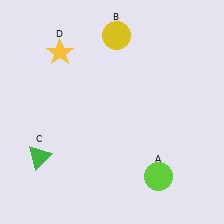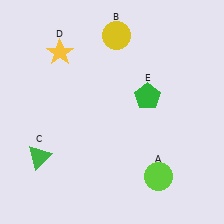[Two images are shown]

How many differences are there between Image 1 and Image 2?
There is 1 difference between the two images.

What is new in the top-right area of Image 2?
A green pentagon (E) was added in the top-right area of Image 2.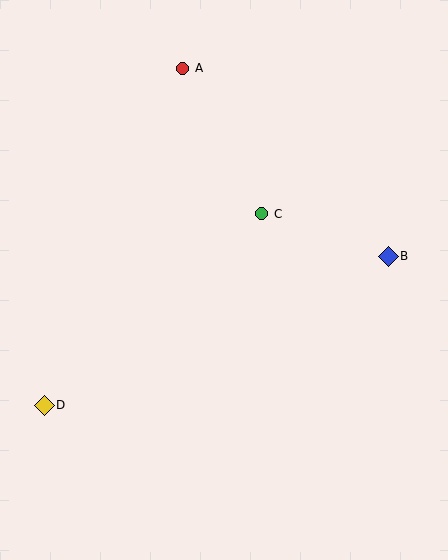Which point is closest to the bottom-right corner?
Point B is closest to the bottom-right corner.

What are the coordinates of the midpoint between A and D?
The midpoint between A and D is at (113, 237).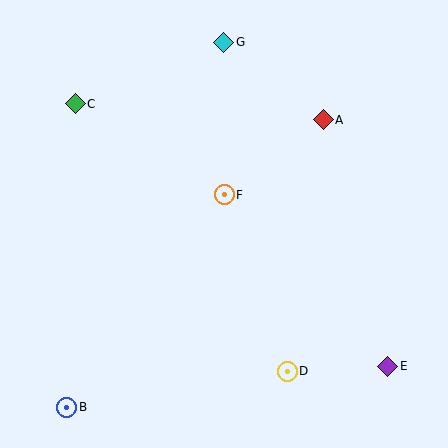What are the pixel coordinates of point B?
Point B is at (66, 407).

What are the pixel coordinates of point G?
Point G is at (224, 42).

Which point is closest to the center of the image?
Point F at (224, 195) is closest to the center.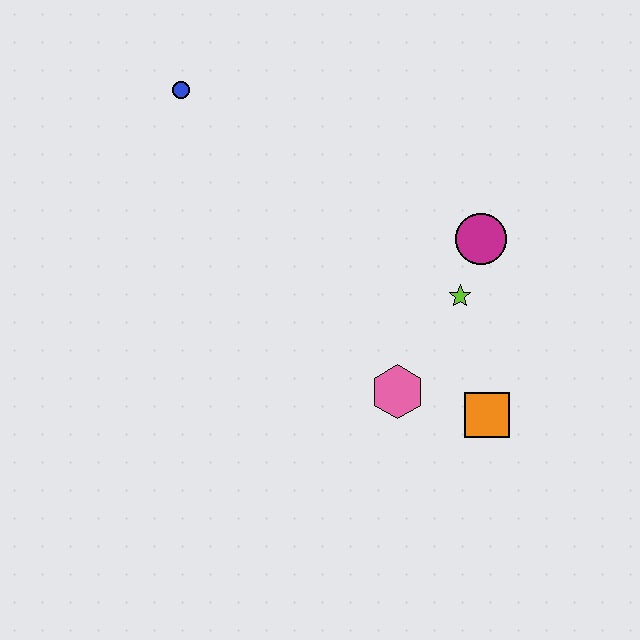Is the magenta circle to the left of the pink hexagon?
No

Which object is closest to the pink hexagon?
The orange square is closest to the pink hexagon.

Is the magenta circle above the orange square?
Yes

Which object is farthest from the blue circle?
The orange square is farthest from the blue circle.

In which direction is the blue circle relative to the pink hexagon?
The blue circle is above the pink hexagon.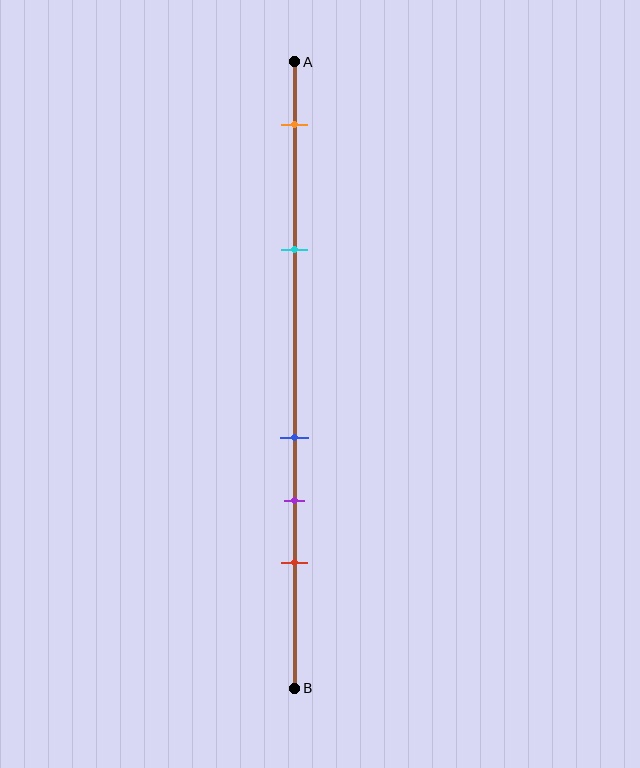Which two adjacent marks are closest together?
The blue and purple marks are the closest adjacent pair.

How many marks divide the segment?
There are 5 marks dividing the segment.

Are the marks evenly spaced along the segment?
No, the marks are not evenly spaced.